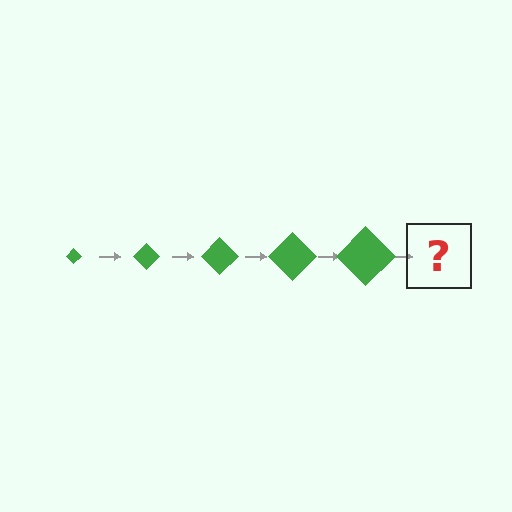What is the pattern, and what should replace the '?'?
The pattern is that the diamond gets progressively larger each step. The '?' should be a green diamond, larger than the previous one.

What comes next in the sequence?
The next element should be a green diamond, larger than the previous one.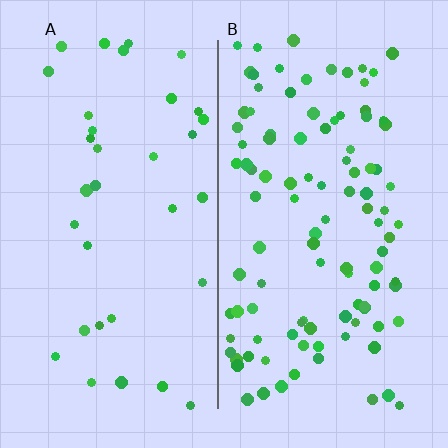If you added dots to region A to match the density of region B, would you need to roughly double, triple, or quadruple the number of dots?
Approximately triple.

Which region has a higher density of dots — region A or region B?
B (the right).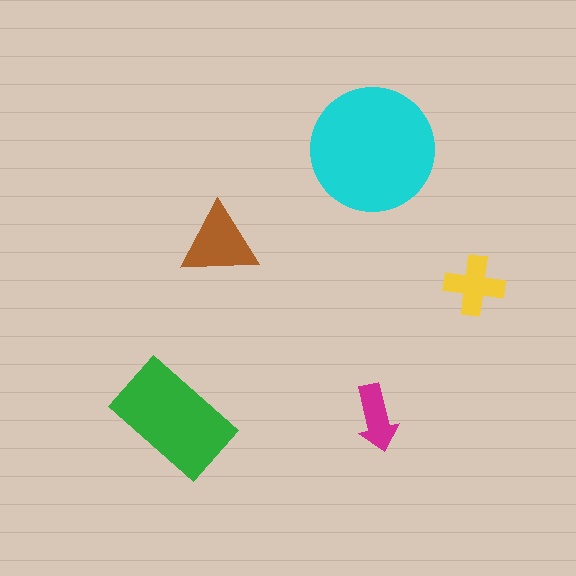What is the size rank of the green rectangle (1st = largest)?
2nd.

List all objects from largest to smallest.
The cyan circle, the green rectangle, the brown triangle, the yellow cross, the magenta arrow.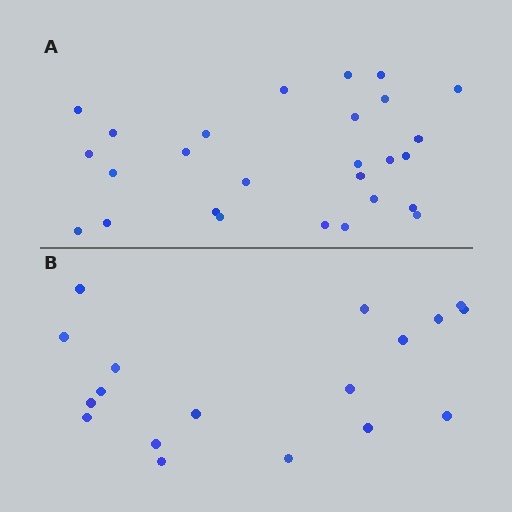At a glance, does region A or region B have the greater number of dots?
Region A (the top region) has more dots.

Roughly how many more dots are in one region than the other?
Region A has roughly 8 or so more dots than region B.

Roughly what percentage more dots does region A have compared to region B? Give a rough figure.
About 50% more.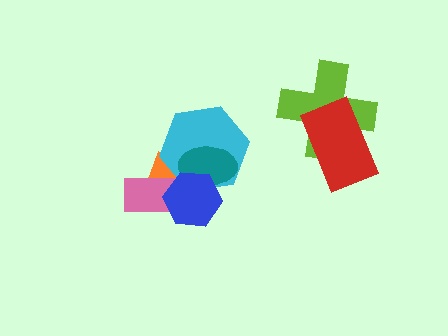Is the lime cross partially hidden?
Yes, it is partially covered by another shape.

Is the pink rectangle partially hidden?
Yes, it is partially covered by another shape.